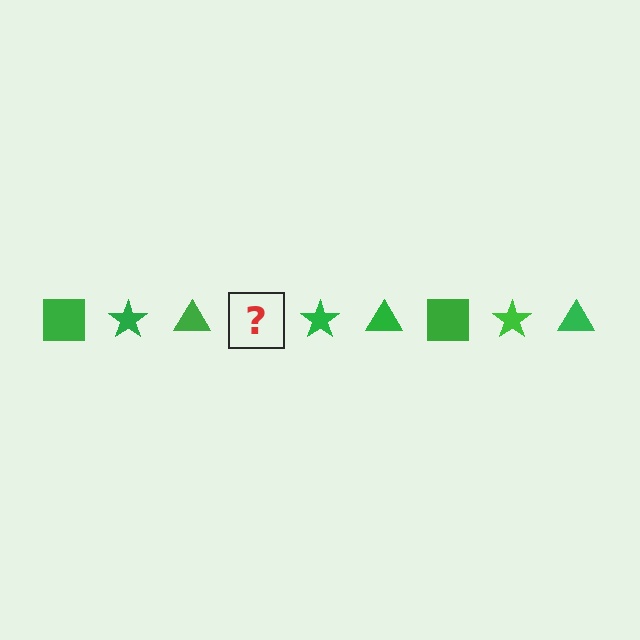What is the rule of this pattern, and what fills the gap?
The rule is that the pattern cycles through square, star, triangle shapes in green. The gap should be filled with a green square.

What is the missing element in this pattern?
The missing element is a green square.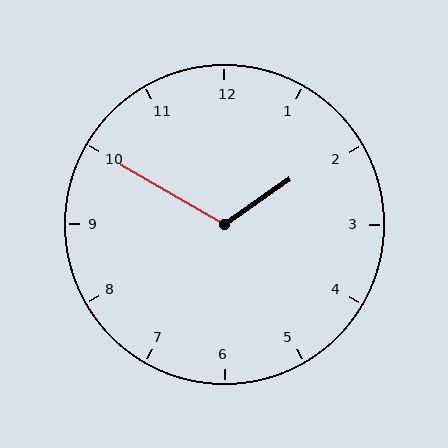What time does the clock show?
1:50.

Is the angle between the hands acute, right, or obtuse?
It is obtuse.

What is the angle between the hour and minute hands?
Approximately 115 degrees.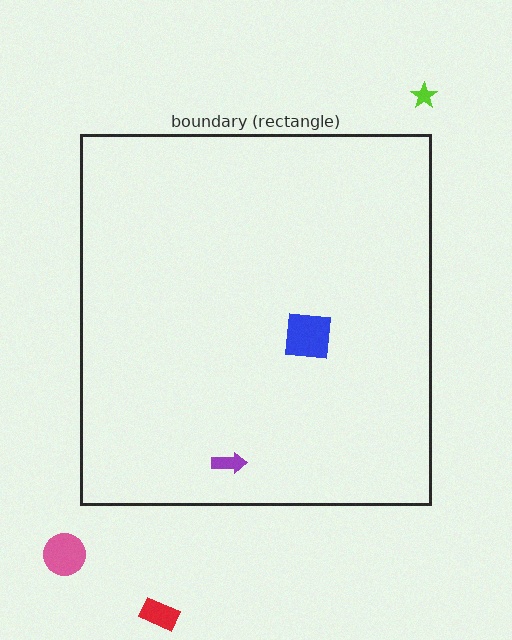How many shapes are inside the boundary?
2 inside, 3 outside.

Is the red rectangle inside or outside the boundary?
Outside.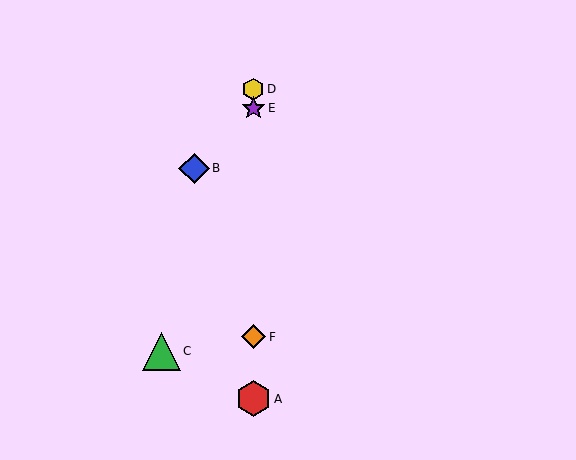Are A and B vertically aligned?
No, A is at x≈253 and B is at x≈194.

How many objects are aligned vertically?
4 objects (A, D, E, F) are aligned vertically.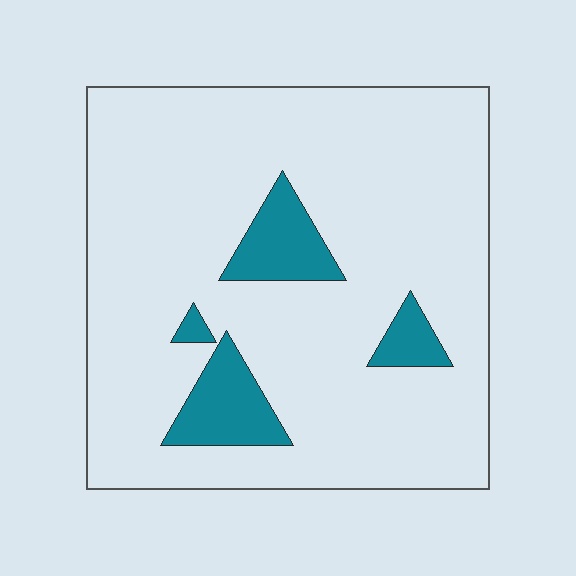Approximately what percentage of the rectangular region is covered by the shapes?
Approximately 10%.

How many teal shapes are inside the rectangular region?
4.